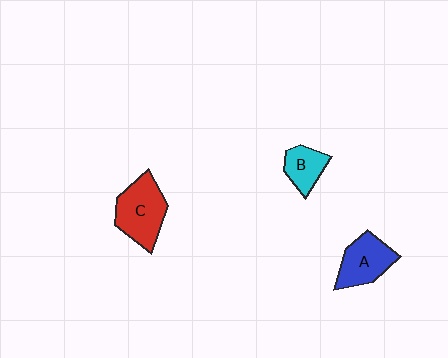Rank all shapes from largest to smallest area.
From largest to smallest: C (red), A (blue), B (cyan).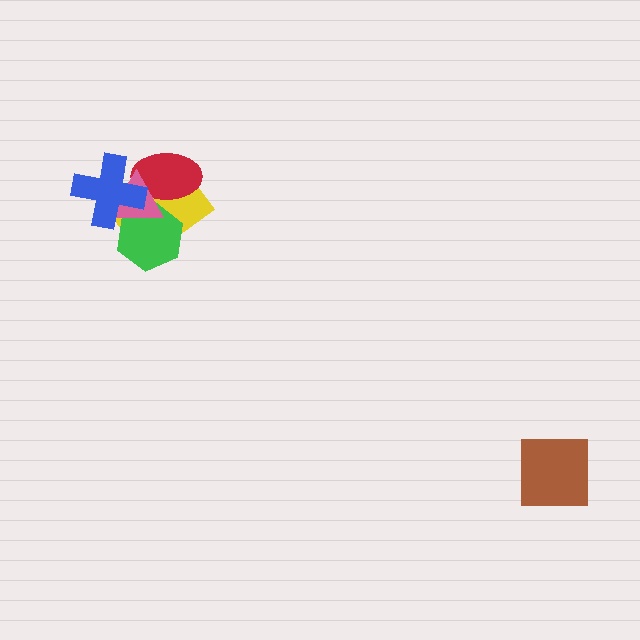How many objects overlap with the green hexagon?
4 objects overlap with the green hexagon.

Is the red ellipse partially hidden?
Yes, it is partially covered by another shape.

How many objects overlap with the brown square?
0 objects overlap with the brown square.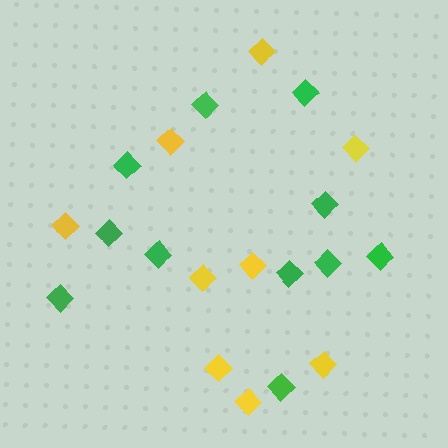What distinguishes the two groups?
There are 2 groups: one group of yellow diamonds (9) and one group of green diamonds (11).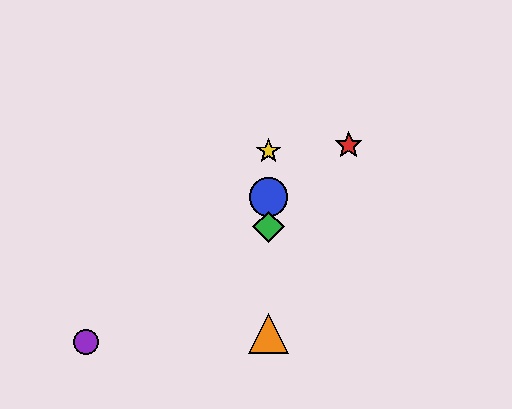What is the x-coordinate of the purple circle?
The purple circle is at x≈86.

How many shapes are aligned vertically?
4 shapes (the blue circle, the green diamond, the yellow star, the orange triangle) are aligned vertically.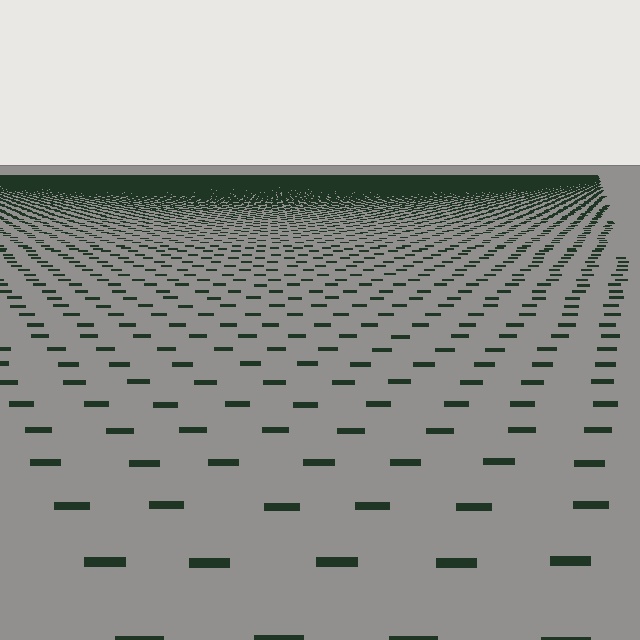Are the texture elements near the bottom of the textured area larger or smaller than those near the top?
Larger. Near the bottom, elements are closer to the viewer and appear at a bigger on-screen size.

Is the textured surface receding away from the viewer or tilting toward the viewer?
The surface is receding away from the viewer. Texture elements get smaller and denser toward the top.